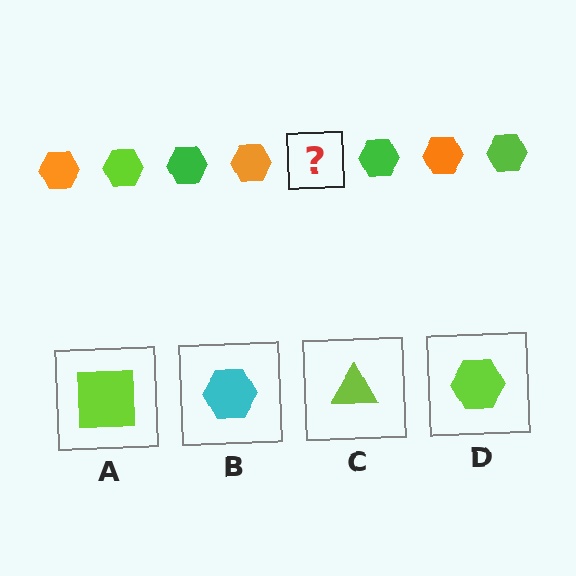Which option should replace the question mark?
Option D.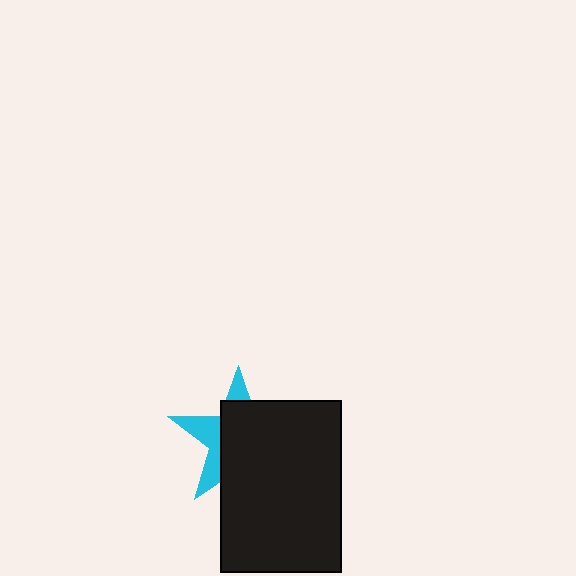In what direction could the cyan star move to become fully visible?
The cyan star could move toward the upper-left. That would shift it out from behind the black rectangle entirely.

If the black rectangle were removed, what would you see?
You would see the complete cyan star.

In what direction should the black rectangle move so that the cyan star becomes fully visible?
The black rectangle should move toward the lower-right. That is the shortest direction to clear the overlap and leave the cyan star fully visible.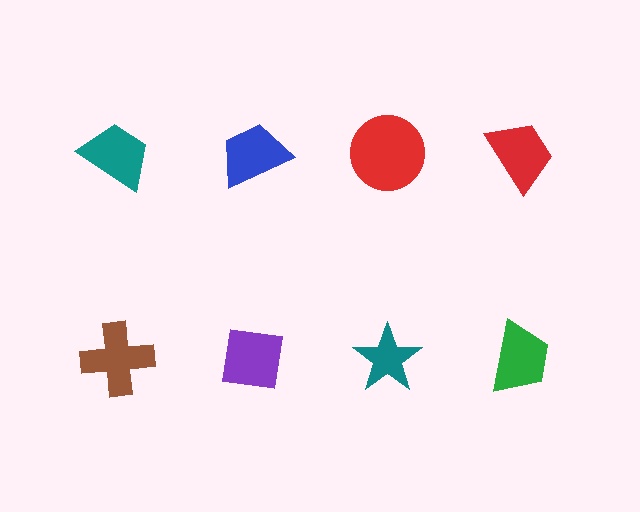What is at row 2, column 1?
A brown cross.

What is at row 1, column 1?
A teal trapezoid.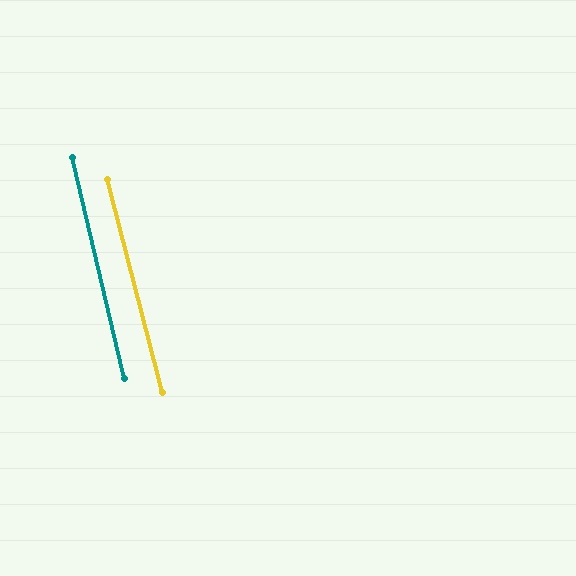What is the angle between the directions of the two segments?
Approximately 2 degrees.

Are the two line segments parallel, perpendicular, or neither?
Parallel — their directions differ by only 1.6°.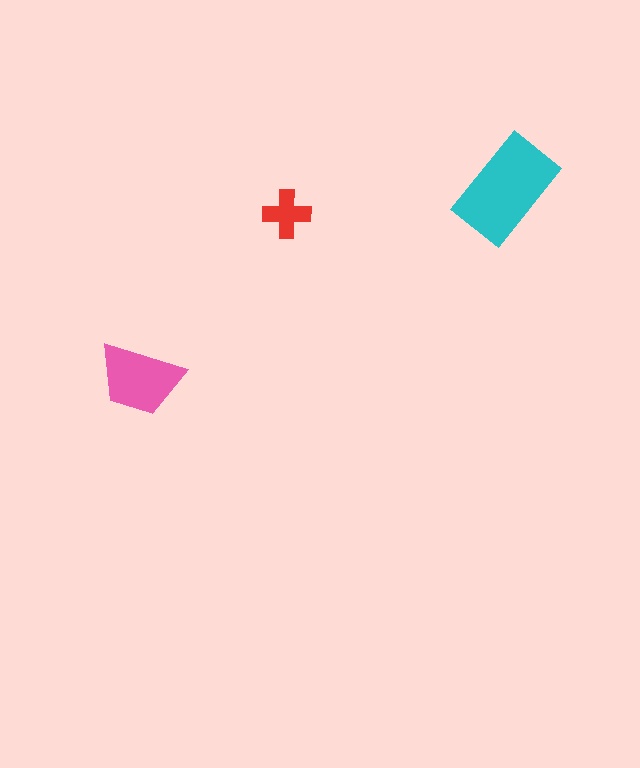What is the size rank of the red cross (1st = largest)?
3rd.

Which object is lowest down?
The pink trapezoid is bottommost.